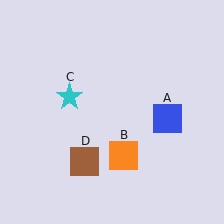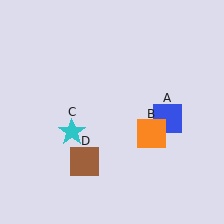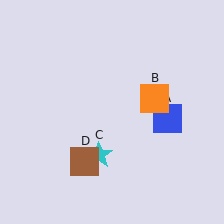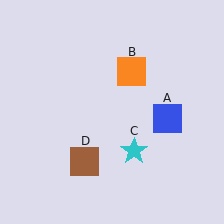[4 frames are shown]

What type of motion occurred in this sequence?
The orange square (object B), cyan star (object C) rotated counterclockwise around the center of the scene.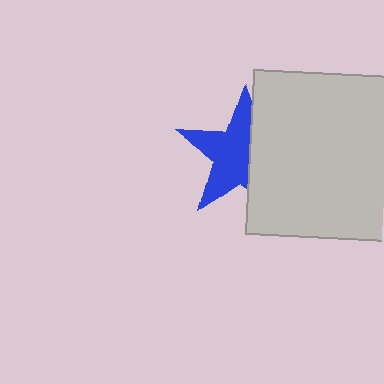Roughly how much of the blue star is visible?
About half of it is visible (roughly 61%).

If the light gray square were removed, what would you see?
You would see the complete blue star.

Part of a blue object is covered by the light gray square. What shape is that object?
It is a star.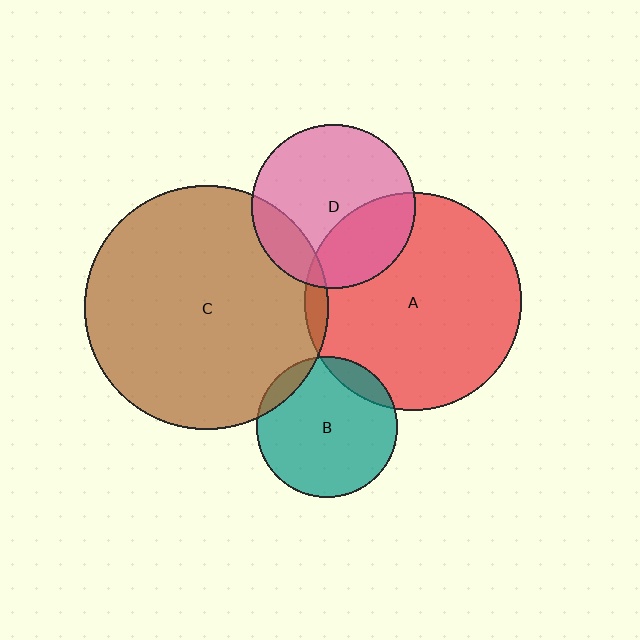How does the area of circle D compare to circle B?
Approximately 1.3 times.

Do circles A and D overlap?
Yes.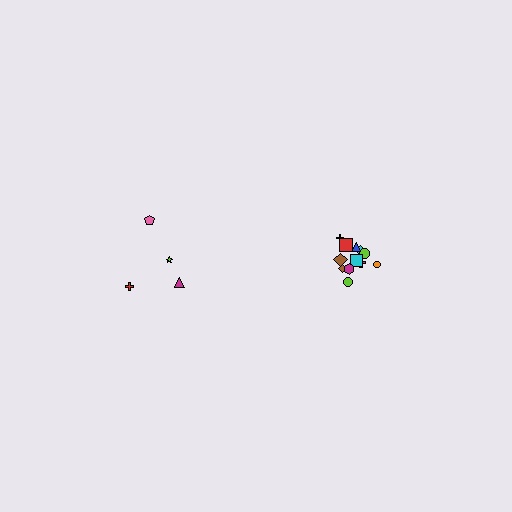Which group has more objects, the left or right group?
The right group.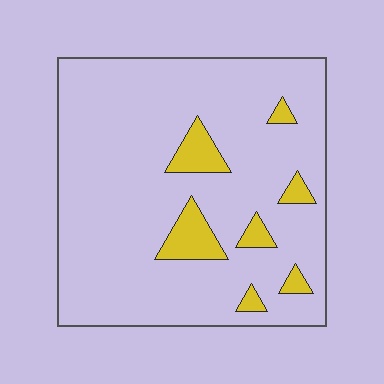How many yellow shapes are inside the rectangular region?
7.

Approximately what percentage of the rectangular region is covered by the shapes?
Approximately 10%.